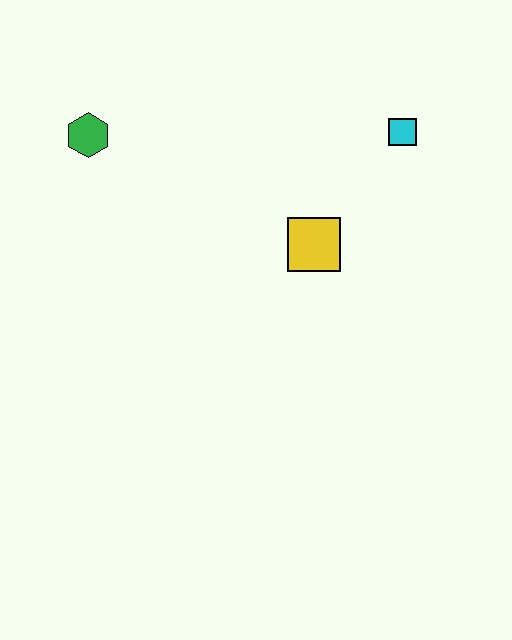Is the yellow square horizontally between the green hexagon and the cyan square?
Yes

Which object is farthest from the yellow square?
The green hexagon is farthest from the yellow square.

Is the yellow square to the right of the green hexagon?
Yes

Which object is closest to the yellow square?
The cyan square is closest to the yellow square.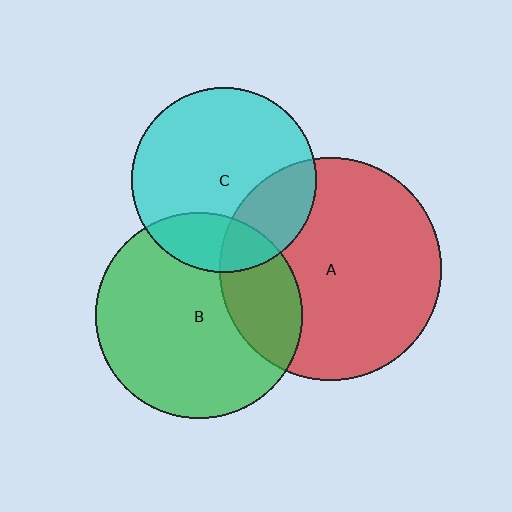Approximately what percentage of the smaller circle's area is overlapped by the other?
Approximately 20%.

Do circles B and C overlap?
Yes.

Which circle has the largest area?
Circle A (red).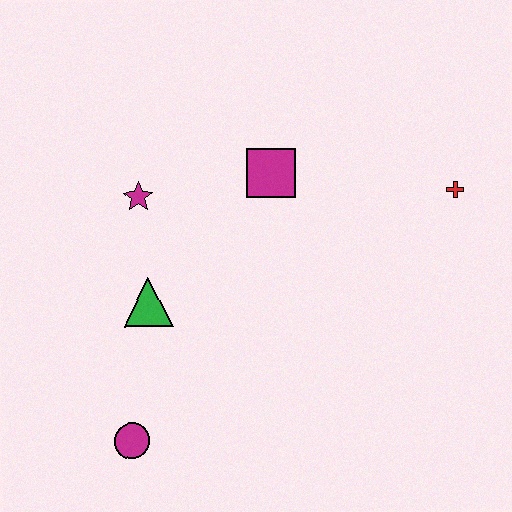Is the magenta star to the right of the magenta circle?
Yes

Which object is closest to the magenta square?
The magenta star is closest to the magenta square.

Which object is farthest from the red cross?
The magenta circle is farthest from the red cross.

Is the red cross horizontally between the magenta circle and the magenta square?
No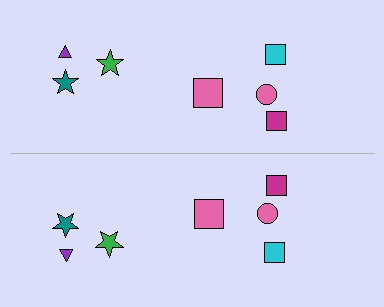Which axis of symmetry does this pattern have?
The pattern has a horizontal axis of symmetry running through the center of the image.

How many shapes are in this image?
There are 14 shapes in this image.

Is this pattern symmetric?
Yes, this pattern has bilateral (reflection) symmetry.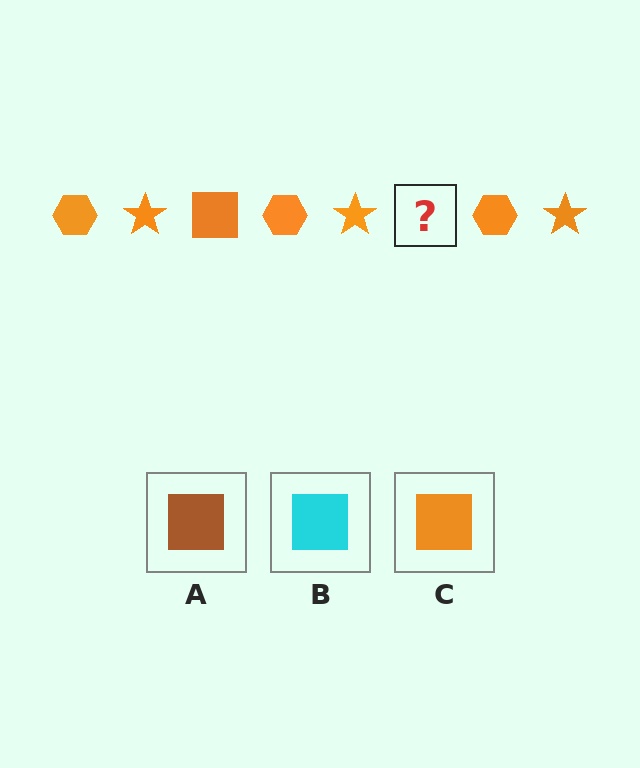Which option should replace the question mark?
Option C.